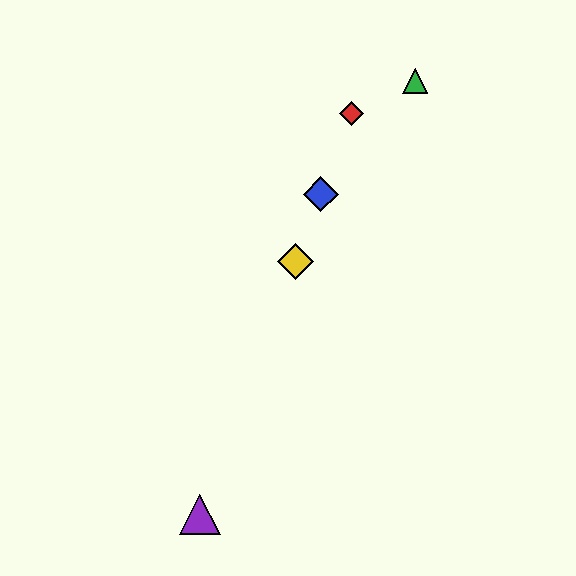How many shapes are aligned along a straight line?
4 shapes (the red diamond, the blue diamond, the yellow diamond, the purple triangle) are aligned along a straight line.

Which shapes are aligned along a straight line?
The red diamond, the blue diamond, the yellow diamond, the purple triangle are aligned along a straight line.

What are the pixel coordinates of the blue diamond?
The blue diamond is at (321, 194).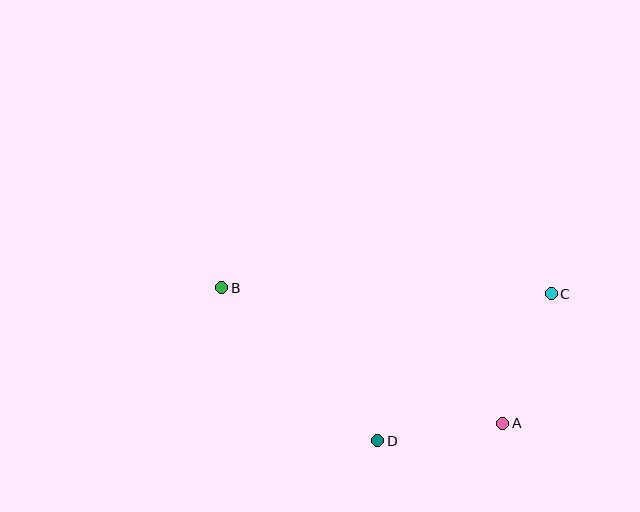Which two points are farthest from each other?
Points B and C are farthest from each other.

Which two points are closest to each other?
Points A and D are closest to each other.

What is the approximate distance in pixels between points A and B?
The distance between A and B is approximately 312 pixels.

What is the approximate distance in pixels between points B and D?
The distance between B and D is approximately 218 pixels.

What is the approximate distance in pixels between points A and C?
The distance between A and C is approximately 139 pixels.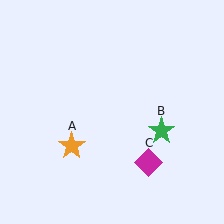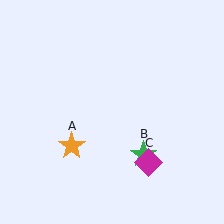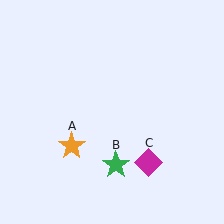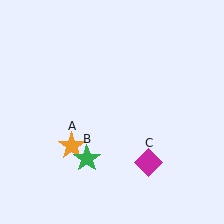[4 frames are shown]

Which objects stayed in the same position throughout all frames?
Orange star (object A) and magenta diamond (object C) remained stationary.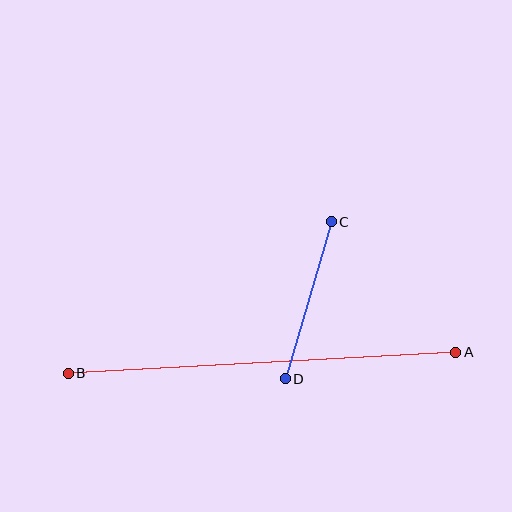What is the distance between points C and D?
The distance is approximately 164 pixels.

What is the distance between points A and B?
The distance is approximately 388 pixels.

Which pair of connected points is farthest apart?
Points A and B are farthest apart.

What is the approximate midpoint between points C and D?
The midpoint is at approximately (308, 300) pixels.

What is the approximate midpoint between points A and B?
The midpoint is at approximately (262, 363) pixels.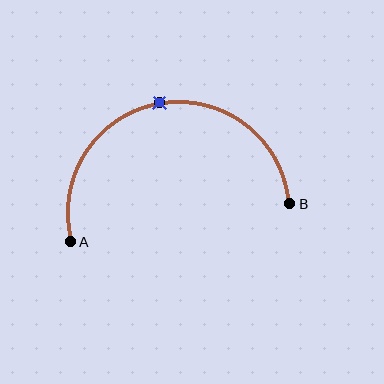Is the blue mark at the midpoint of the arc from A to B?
Yes. The blue mark lies on the arc at equal arc-length from both A and B — it is the arc midpoint.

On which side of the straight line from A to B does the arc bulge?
The arc bulges above the straight line connecting A and B.